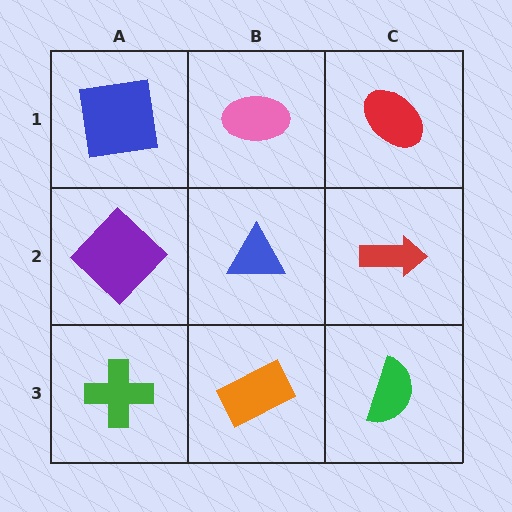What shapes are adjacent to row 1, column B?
A blue triangle (row 2, column B), a blue square (row 1, column A), a red ellipse (row 1, column C).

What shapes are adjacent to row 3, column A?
A purple diamond (row 2, column A), an orange rectangle (row 3, column B).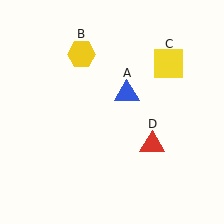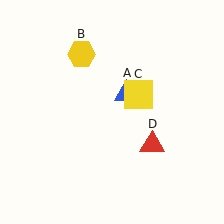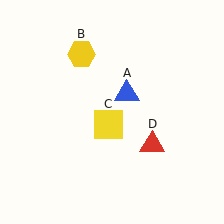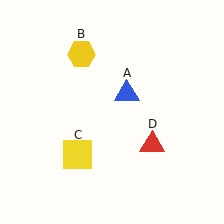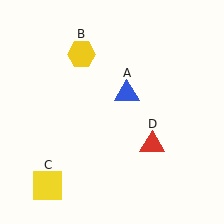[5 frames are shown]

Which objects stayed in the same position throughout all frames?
Blue triangle (object A) and yellow hexagon (object B) and red triangle (object D) remained stationary.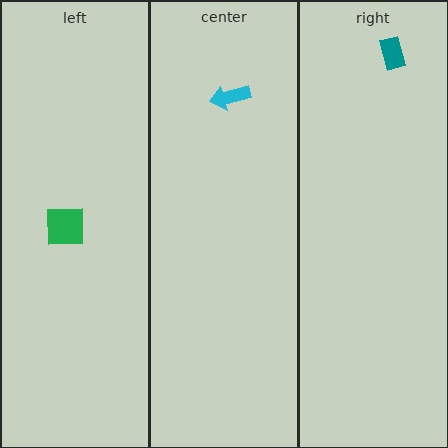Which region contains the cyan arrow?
The center region.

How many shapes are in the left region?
1.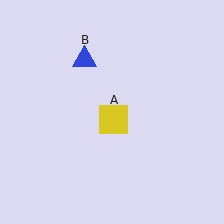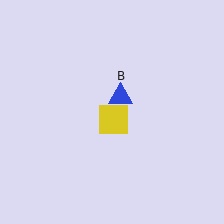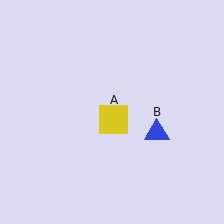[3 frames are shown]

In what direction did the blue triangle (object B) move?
The blue triangle (object B) moved down and to the right.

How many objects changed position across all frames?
1 object changed position: blue triangle (object B).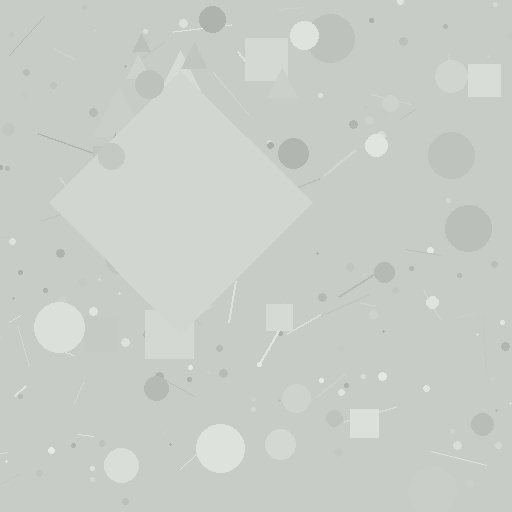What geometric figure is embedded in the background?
A diamond is embedded in the background.